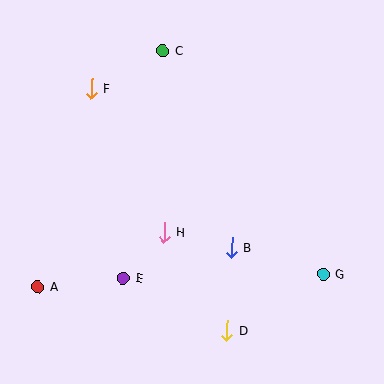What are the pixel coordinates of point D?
Point D is at (227, 330).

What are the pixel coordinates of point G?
Point G is at (323, 274).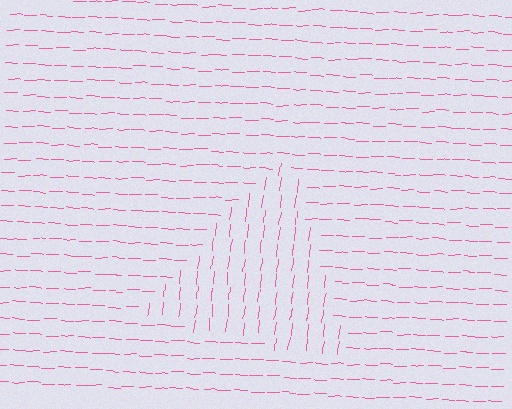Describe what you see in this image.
The image is filled with small pink line segments. A triangle region in the image has lines oriented differently from the surrounding lines, creating a visible texture boundary.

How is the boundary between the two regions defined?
The boundary is defined purely by a change in line orientation (approximately 84 degrees difference). All lines are the same color and thickness.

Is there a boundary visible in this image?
Yes, there is a texture boundary formed by a change in line orientation.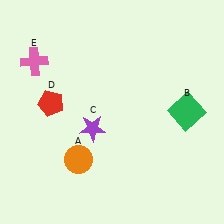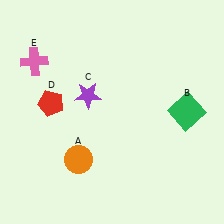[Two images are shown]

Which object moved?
The purple star (C) moved up.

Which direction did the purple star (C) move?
The purple star (C) moved up.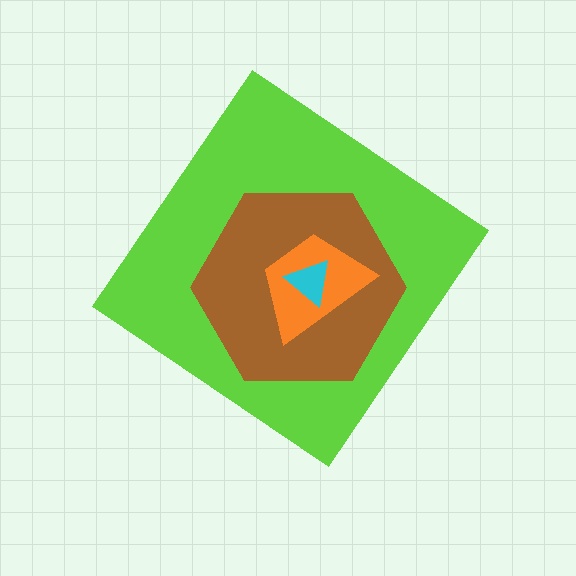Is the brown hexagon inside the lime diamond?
Yes.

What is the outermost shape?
The lime diamond.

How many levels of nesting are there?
4.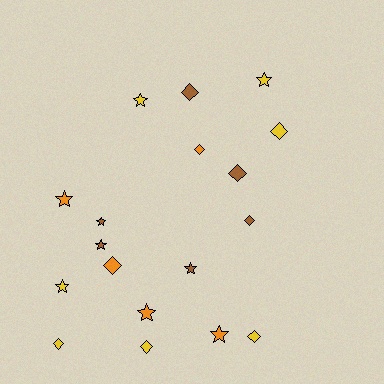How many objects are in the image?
There are 18 objects.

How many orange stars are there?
There are 3 orange stars.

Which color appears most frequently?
Yellow, with 7 objects.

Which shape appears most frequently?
Star, with 9 objects.